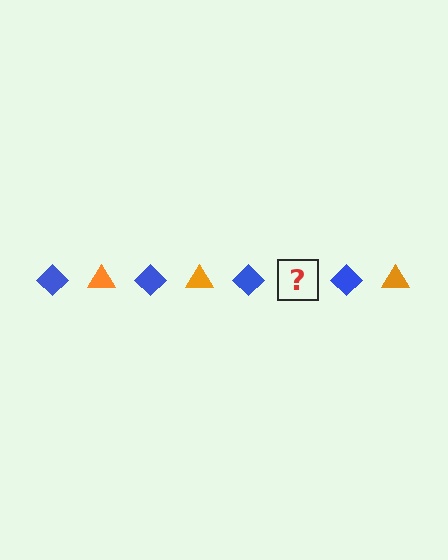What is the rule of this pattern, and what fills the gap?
The rule is that the pattern alternates between blue diamond and orange triangle. The gap should be filled with an orange triangle.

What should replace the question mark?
The question mark should be replaced with an orange triangle.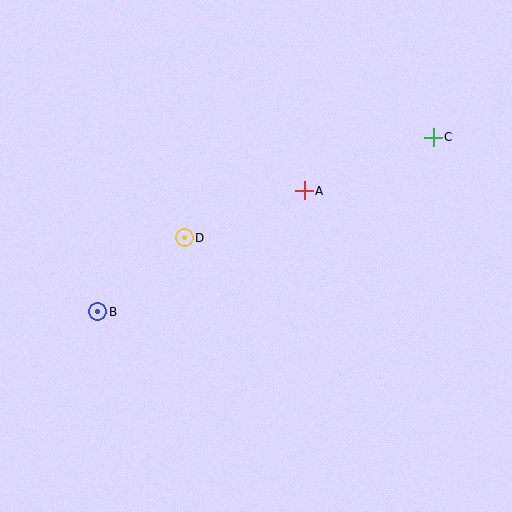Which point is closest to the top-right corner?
Point C is closest to the top-right corner.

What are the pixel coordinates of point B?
Point B is at (97, 312).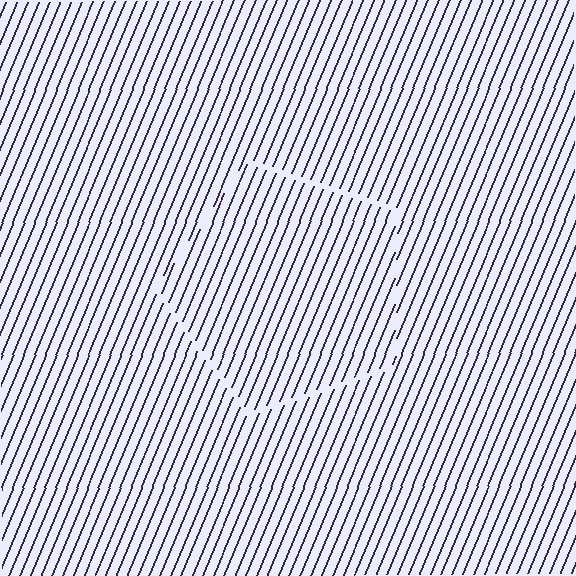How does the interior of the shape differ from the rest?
The interior of the shape contains the same grating, shifted by half a period — the contour is defined by the phase discontinuity where line-ends from the inner and outer gratings abut.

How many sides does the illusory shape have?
5 sides — the line-ends trace a pentagon.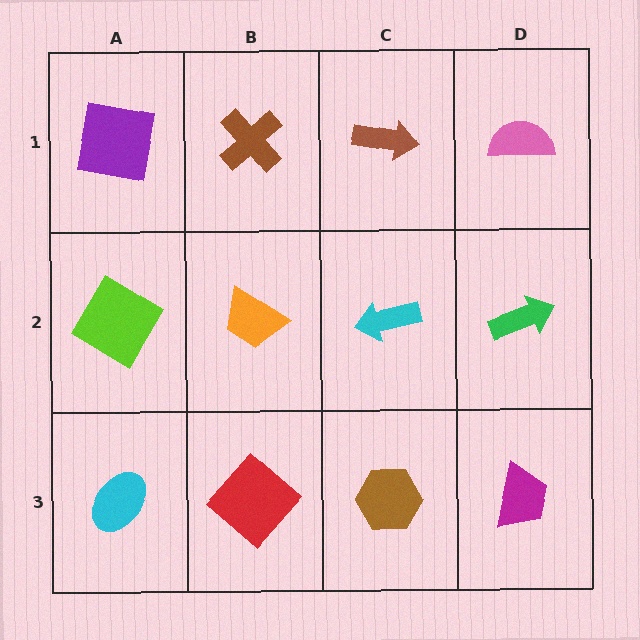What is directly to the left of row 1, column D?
A brown arrow.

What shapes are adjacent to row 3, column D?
A green arrow (row 2, column D), a brown hexagon (row 3, column C).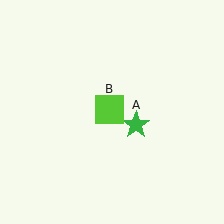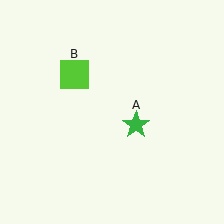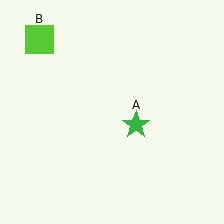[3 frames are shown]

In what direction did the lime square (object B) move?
The lime square (object B) moved up and to the left.